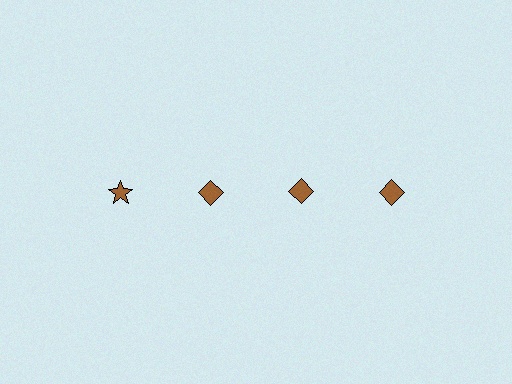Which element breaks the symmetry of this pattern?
The brown star in the top row, leftmost column breaks the symmetry. All other shapes are brown diamonds.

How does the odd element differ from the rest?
It has a different shape: star instead of diamond.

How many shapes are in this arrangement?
There are 4 shapes arranged in a grid pattern.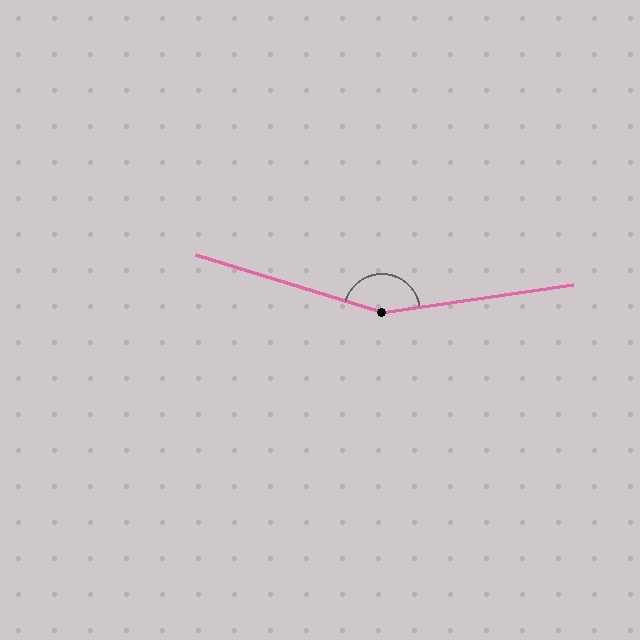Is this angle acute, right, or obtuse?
It is obtuse.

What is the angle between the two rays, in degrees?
Approximately 155 degrees.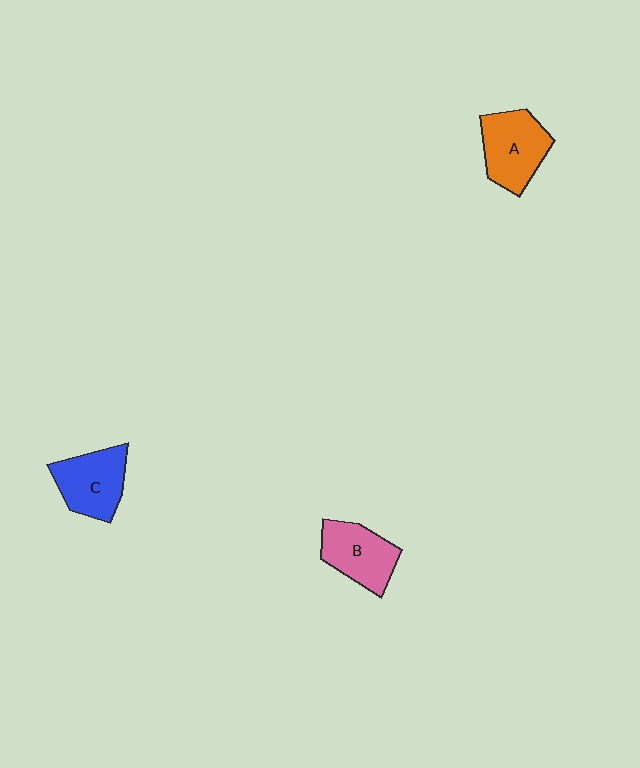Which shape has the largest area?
Shape A (orange).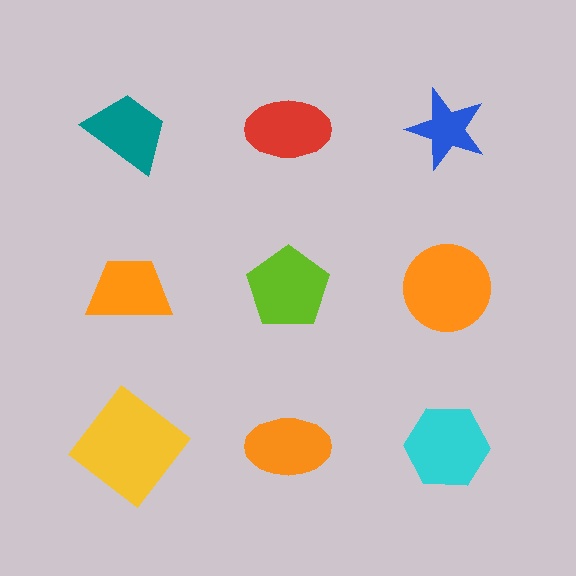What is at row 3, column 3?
A cyan hexagon.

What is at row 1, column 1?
A teal trapezoid.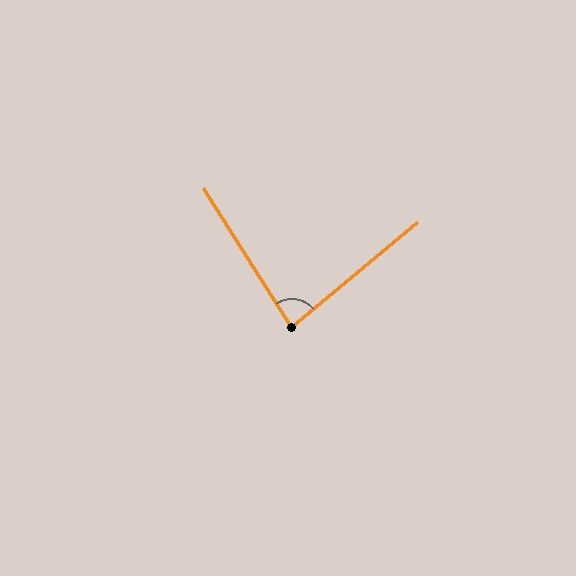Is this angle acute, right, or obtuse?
It is acute.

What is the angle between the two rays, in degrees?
Approximately 83 degrees.